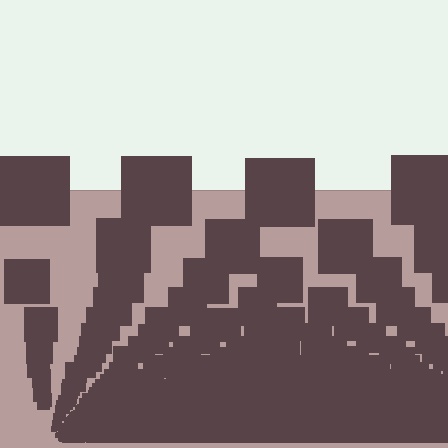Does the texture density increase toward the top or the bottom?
Density increases toward the bottom.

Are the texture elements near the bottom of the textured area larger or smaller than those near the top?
Smaller. The gradient is inverted — elements near the bottom are smaller and denser.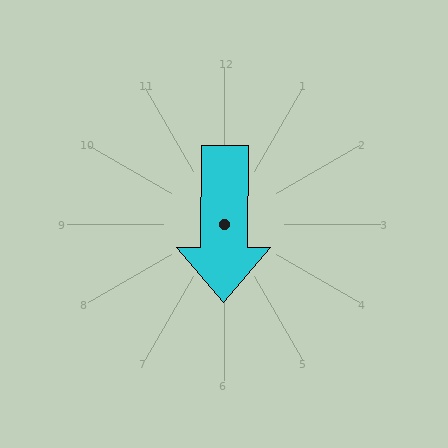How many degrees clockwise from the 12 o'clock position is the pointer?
Approximately 181 degrees.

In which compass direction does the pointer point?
South.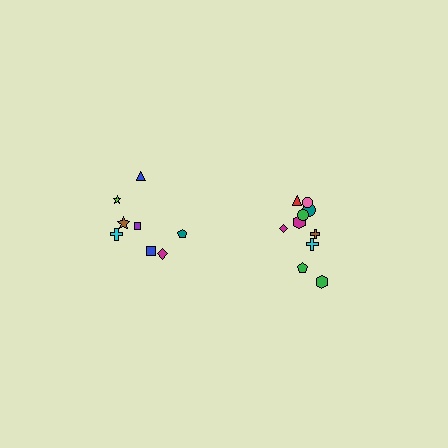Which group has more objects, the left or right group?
The right group.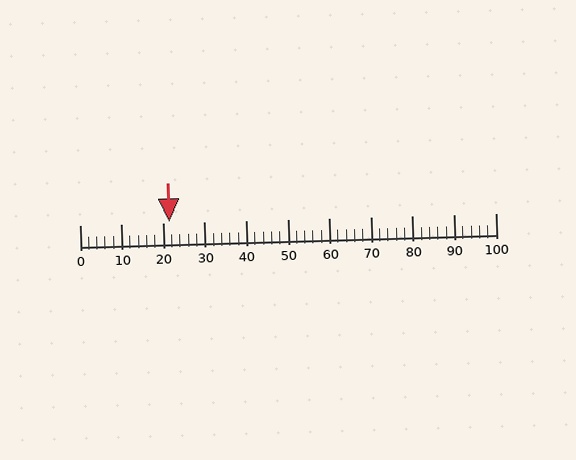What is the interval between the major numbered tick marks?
The major tick marks are spaced 10 units apart.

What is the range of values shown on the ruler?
The ruler shows values from 0 to 100.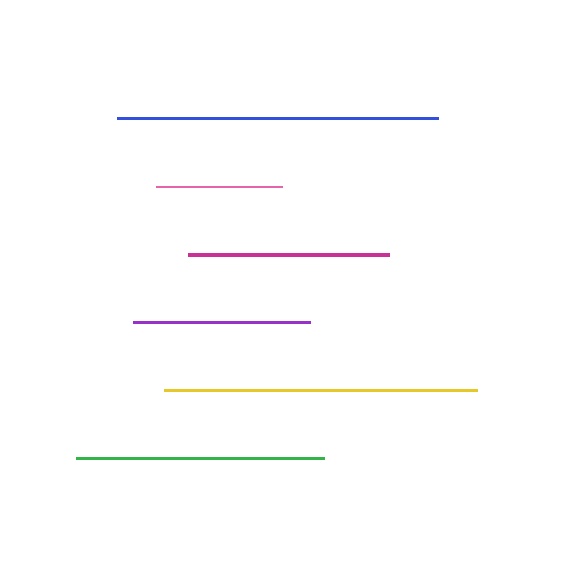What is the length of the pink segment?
The pink segment is approximately 126 pixels long.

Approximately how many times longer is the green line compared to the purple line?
The green line is approximately 1.4 times the length of the purple line.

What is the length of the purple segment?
The purple segment is approximately 178 pixels long.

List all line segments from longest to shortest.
From longest to shortest: blue, yellow, green, magenta, purple, pink.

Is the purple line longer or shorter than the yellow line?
The yellow line is longer than the purple line.